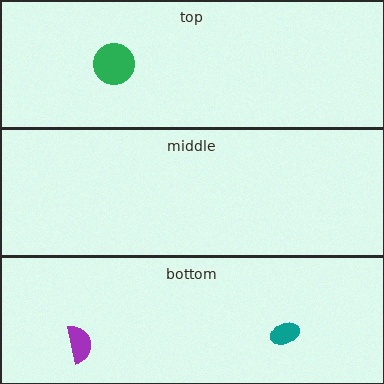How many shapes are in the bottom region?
2.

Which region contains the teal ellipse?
The bottom region.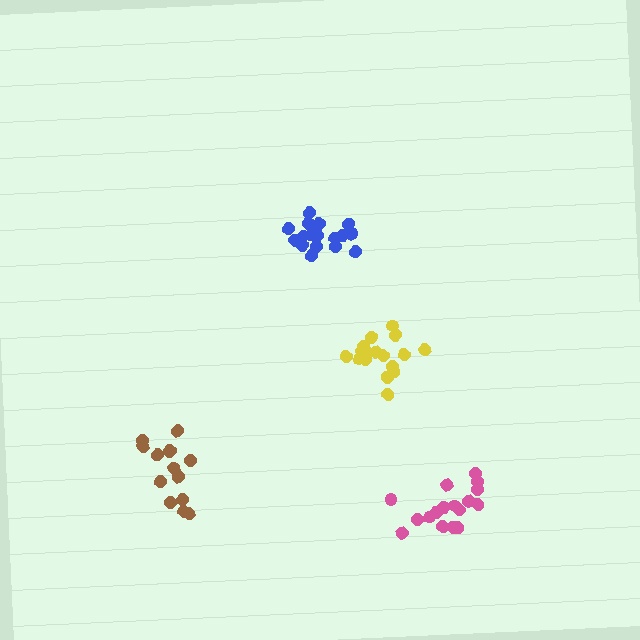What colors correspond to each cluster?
The clusters are colored: brown, pink, yellow, blue.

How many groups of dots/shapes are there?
There are 4 groups.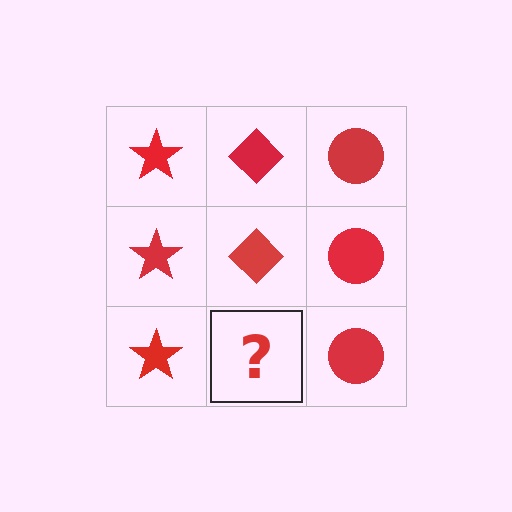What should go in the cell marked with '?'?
The missing cell should contain a red diamond.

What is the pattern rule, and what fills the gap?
The rule is that each column has a consistent shape. The gap should be filled with a red diamond.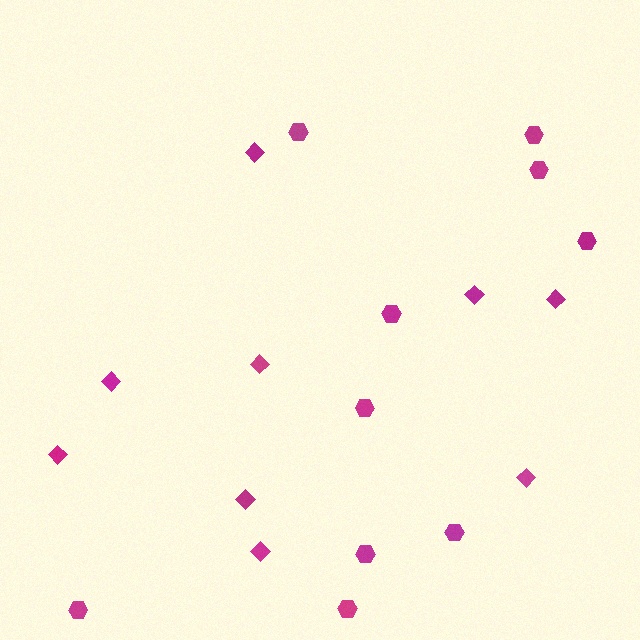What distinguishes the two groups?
There are 2 groups: one group of hexagons (10) and one group of diamonds (9).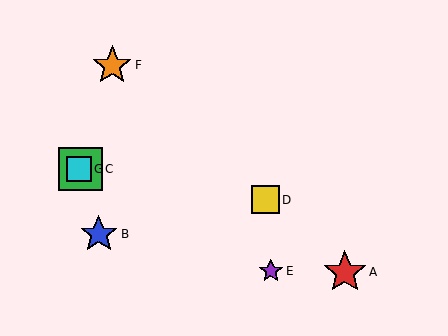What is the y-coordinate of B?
Object B is at y≈234.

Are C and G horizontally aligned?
Yes, both are at y≈169.